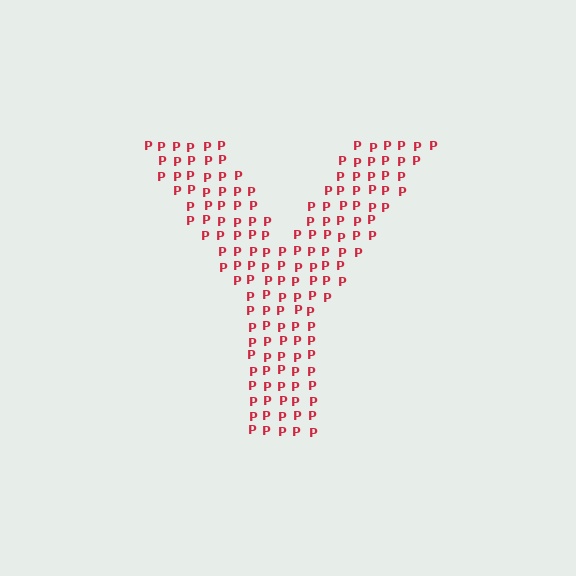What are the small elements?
The small elements are letter P's.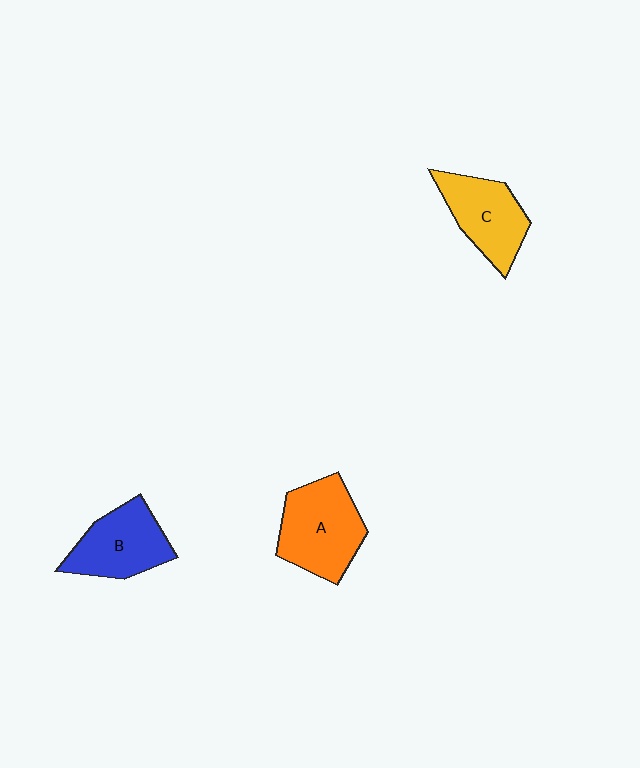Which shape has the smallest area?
Shape C (yellow).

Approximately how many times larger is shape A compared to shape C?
Approximately 1.2 times.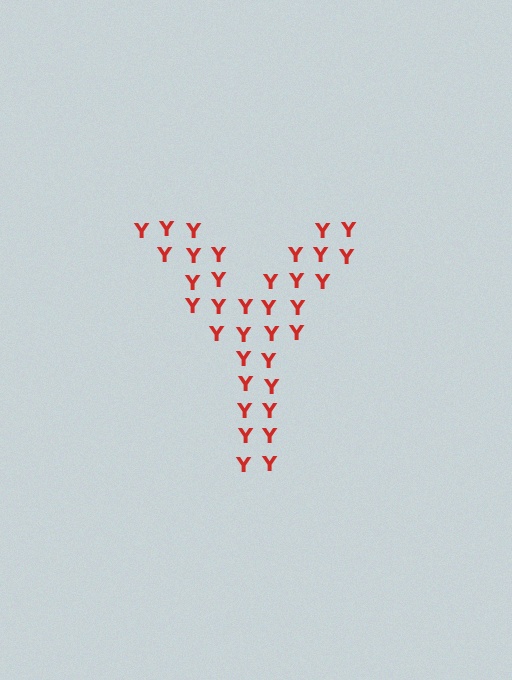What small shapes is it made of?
It is made of small letter Y's.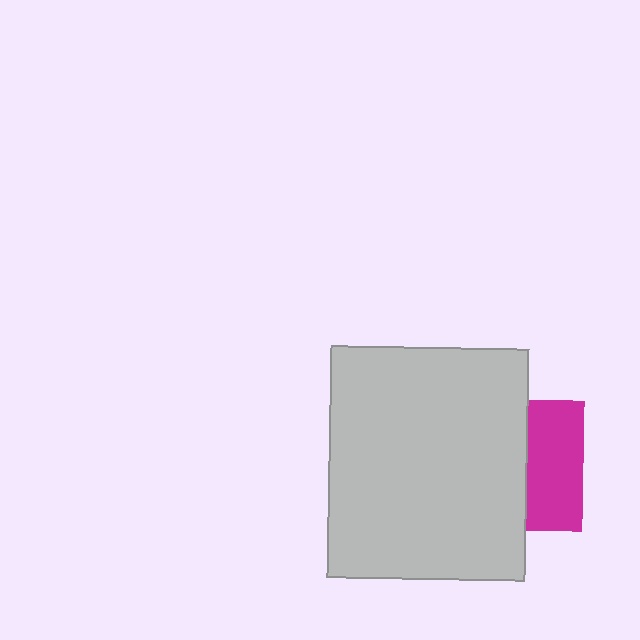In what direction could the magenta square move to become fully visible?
The magenta square could move right. That would shift it out from behind the light gray rectangle entirely.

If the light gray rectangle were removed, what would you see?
You would see the complete magenta square.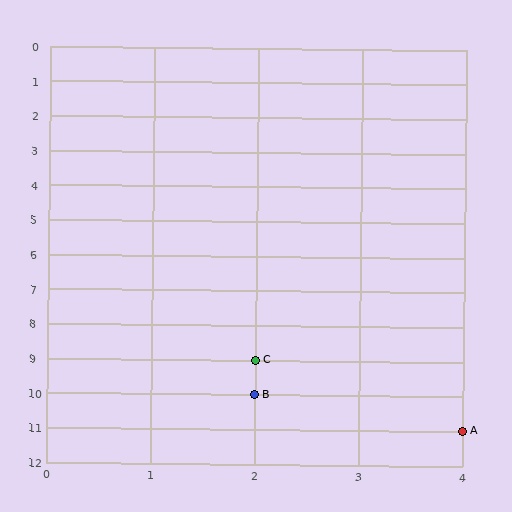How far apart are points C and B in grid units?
Points C and B are 1 row apart.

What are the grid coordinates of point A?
Point A is at grid coordinates (4, 11).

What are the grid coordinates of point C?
Point C is at grid coordinates (2, 9).